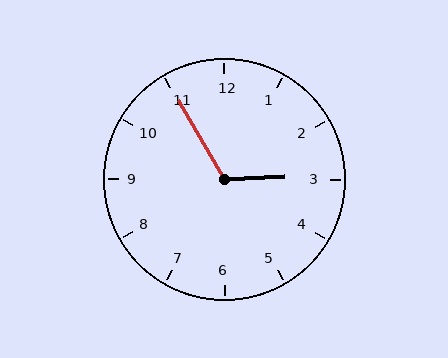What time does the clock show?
2:55.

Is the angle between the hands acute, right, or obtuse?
It is obtuse.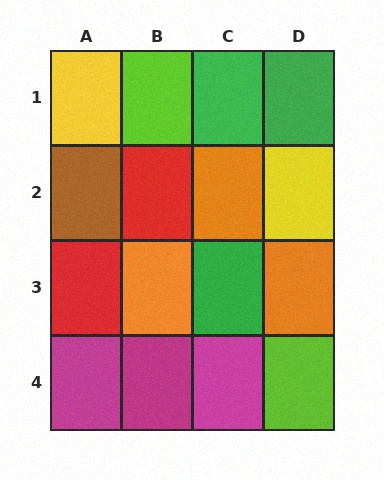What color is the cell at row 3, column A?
Red.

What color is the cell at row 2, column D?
Yellow.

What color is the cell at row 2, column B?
Red.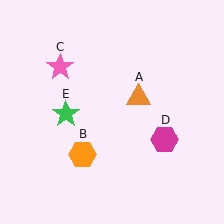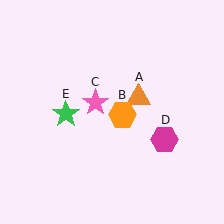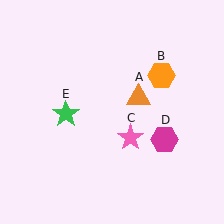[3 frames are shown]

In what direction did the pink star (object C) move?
The pink star (object C) moved down and to the right.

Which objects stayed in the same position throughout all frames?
Orange triangle (object A) and magenta hexagon (object D) and green star (object E) remained stationary.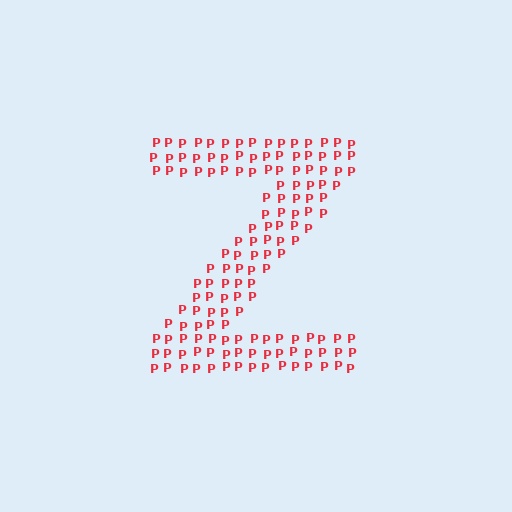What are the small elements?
The small elements are letter P's.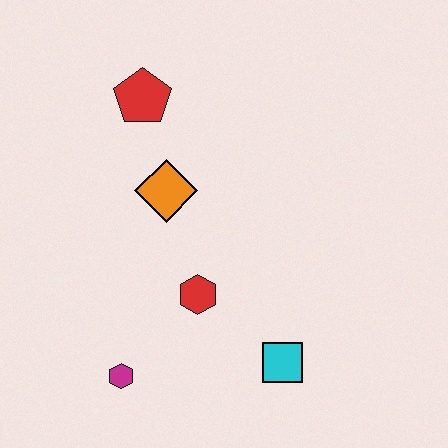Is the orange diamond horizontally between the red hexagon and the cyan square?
No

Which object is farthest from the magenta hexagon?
The red pentagon is farthest from the magenta hexagon.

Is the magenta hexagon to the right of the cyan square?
No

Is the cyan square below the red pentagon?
Yes